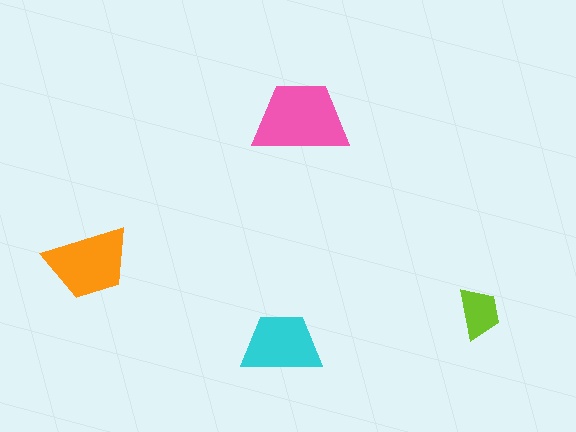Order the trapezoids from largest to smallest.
the pink one, the orange one, the cyan one, the lime one.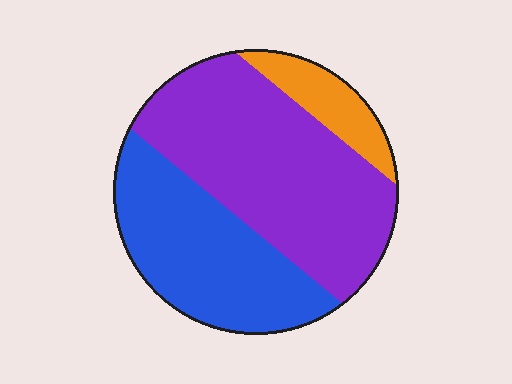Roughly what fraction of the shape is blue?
Blue takes up about three eighths (3/8) of the shape.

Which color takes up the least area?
Orange, at roughly 10%.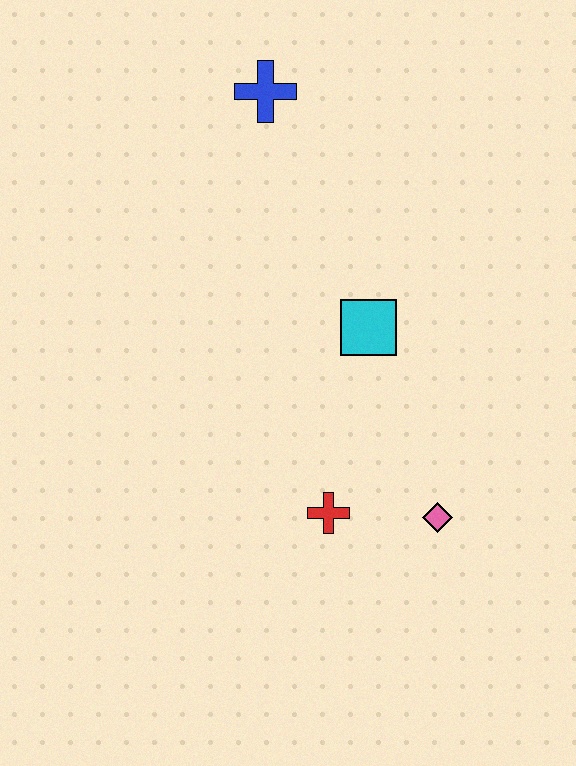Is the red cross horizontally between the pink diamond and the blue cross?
Yes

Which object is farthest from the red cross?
The blue cross is farthest from the red cross.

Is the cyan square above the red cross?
Yes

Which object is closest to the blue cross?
The cyan square is closest to the blue cross.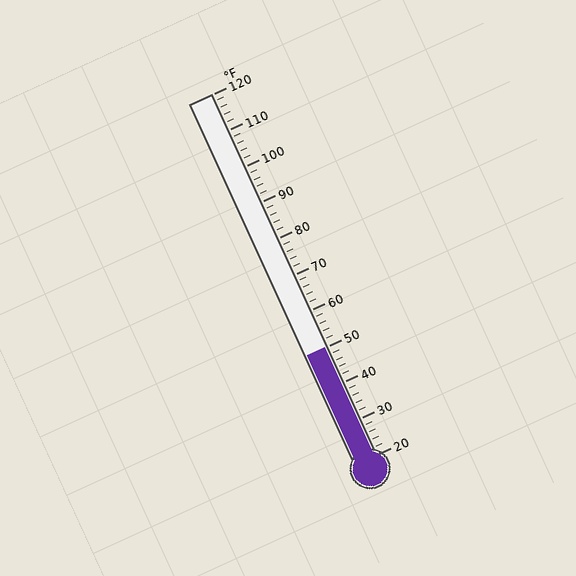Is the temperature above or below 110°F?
The temperature is below 110°F.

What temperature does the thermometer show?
The thermometer shows approximately 50°F.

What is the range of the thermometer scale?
The thermometer scale ranges from 20°F to 120°F.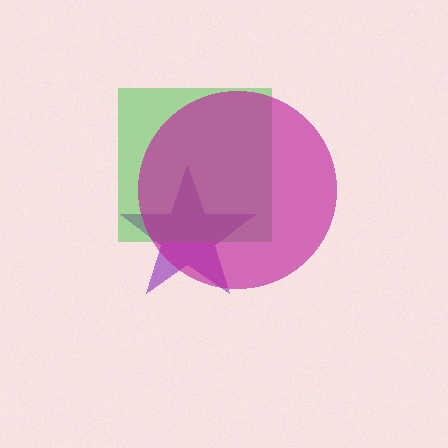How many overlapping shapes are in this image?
There are 3 overlapping shapes in the image.